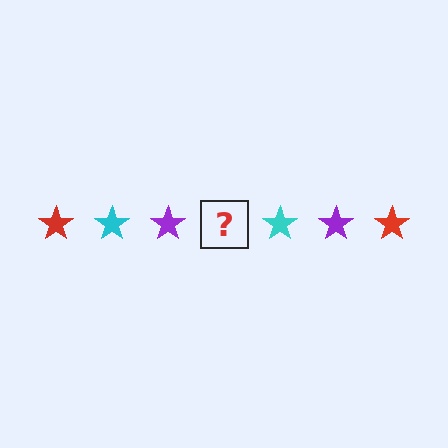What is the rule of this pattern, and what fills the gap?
The rule is that the pattern cycles through red, cyan, purple stars. The gap should be filled with a red star.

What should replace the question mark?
The question mark should be replaced with a red star.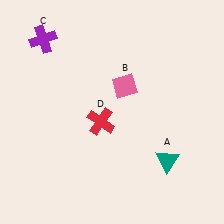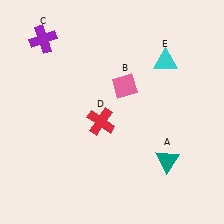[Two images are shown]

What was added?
A cyan triangle (E) was added in Image 2.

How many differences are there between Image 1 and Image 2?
There is 1 difference between the two images.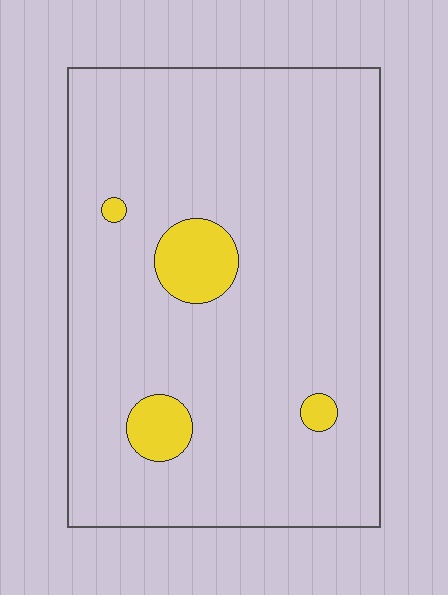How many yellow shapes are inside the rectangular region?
4.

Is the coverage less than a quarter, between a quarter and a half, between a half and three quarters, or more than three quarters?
Less than a quarter.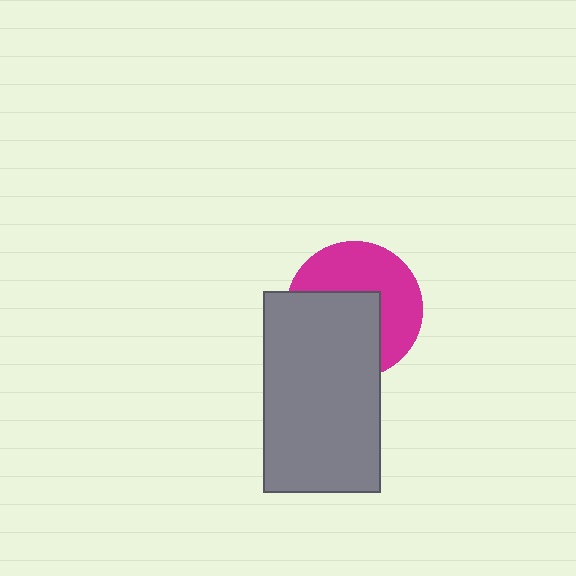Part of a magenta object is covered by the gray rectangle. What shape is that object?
It is a circle.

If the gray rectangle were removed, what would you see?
You would see the complete magenta circle.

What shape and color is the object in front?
The object in front is a gray rectangle.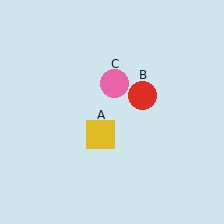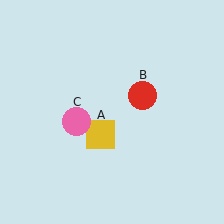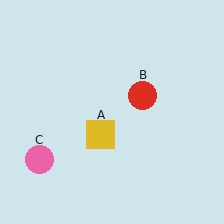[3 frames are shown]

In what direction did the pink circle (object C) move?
The pink circle (object C) moved down and to the left.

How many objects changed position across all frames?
1 object changed position: pink circle (object C).